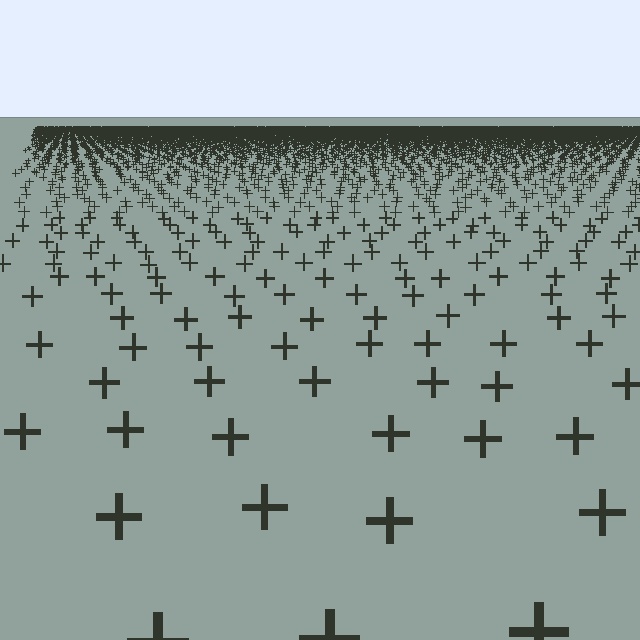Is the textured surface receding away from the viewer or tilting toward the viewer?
The surface is receding away from the viewer. Texture elements get smaller and denser toward the top.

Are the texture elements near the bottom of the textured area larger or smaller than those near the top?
Larger. Near the bottom, elements are closer to the viewer and appear at a bigger on-screen size.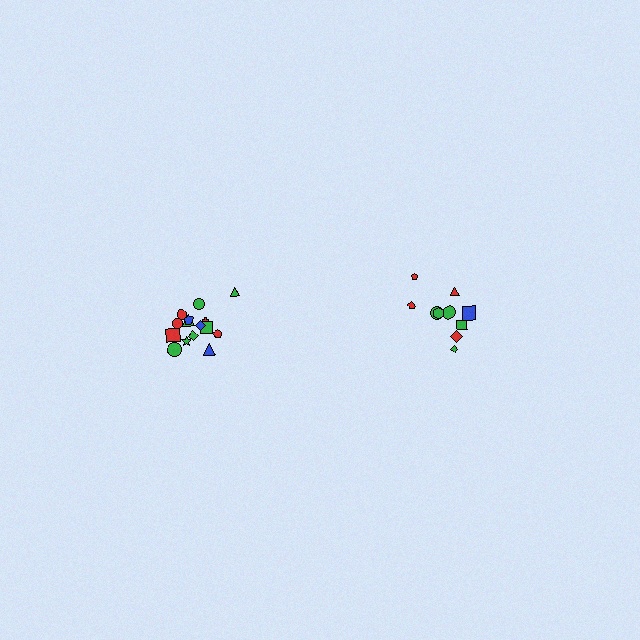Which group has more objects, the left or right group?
The left group.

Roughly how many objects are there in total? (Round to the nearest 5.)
Roughly 25 objects in total.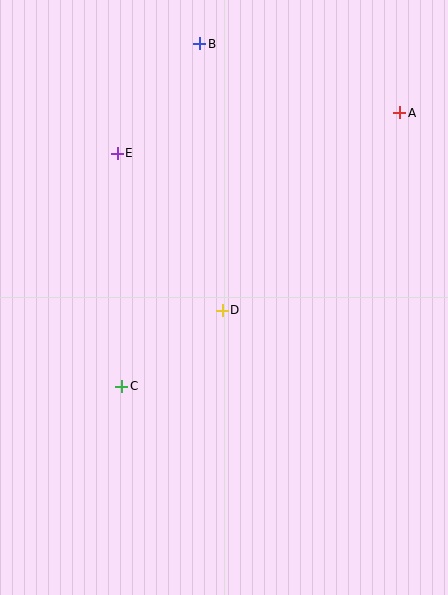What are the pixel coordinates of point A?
Point A is at (400, 113).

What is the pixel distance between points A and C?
The distance between A and C is 390 pixels.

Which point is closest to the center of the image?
Point D at (222, 310) is closest to the center.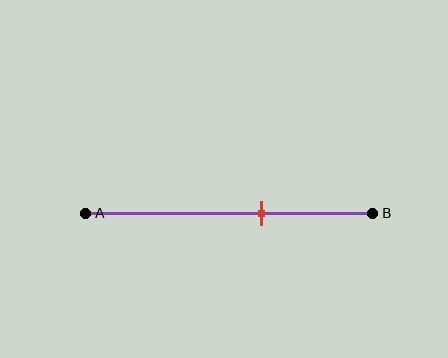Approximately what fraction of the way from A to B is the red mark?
The red mark is approximately 60% of the way from A to B.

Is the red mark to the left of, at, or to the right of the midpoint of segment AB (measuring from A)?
The red mark is to the right of the midpoint of segment AB.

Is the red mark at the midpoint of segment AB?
No, the mark is at about 60% from A, not at the 50% midpoint.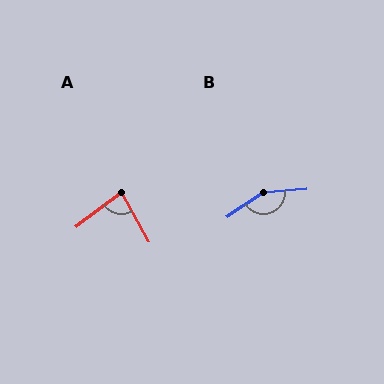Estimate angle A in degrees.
Approximately 82 degrees.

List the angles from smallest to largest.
A (82°), B (151°).